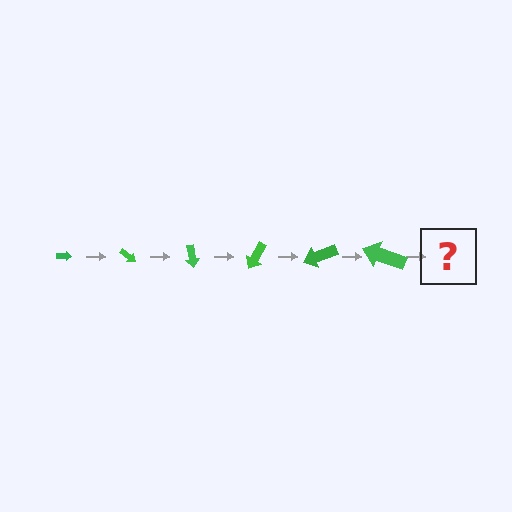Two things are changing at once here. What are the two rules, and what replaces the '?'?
The two rules are that the arrow grows larger each step and it rotates 40 degrees each step. The '?' should be an arrow, larger than the previous one and rotated 240 degrees from the start.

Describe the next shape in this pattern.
It should be an arrow, larger than the previous one and rotated 240 degrees from the start.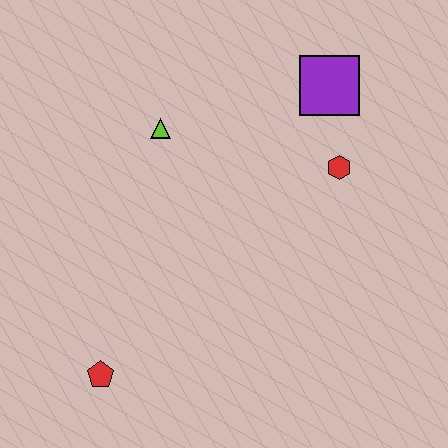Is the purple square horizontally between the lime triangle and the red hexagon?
Yes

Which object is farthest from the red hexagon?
The red pentagon is farthest from the red hexagon.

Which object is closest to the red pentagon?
The lime triangle is closest to the red pentagon.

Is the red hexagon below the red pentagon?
No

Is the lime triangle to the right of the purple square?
No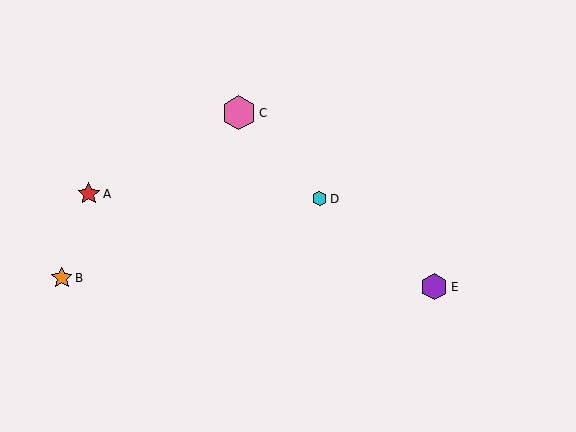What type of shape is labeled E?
Shape E is a purple hexagon.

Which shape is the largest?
The pink hexagon (labeled C) is the largest.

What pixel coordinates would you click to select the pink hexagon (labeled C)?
Click at (239, 113) to select the pink hexagon C.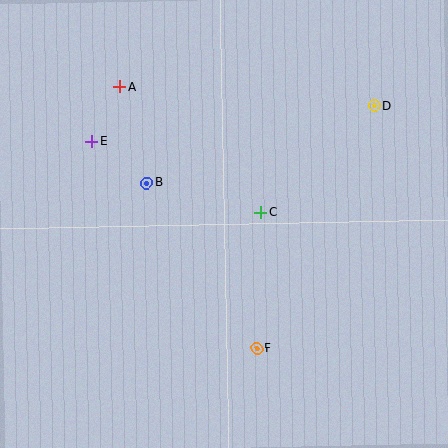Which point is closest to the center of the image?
Point C at (260, 213) is closest to the center.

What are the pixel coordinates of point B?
Point B is at (147, 183).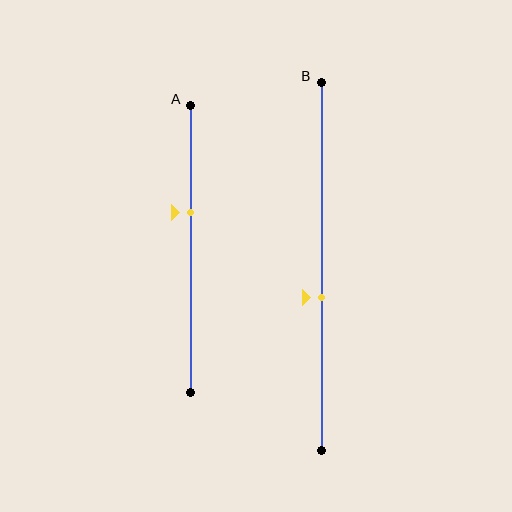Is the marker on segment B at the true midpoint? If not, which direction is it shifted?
No, the marker on segment B is shifted downward by about 8% of the segment length.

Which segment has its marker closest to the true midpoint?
Segment B has its marker closest to the true midpoint.